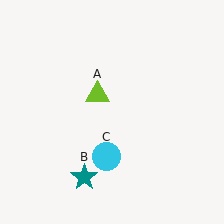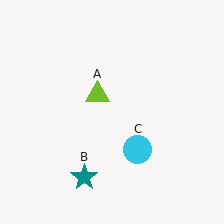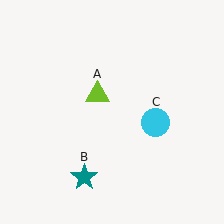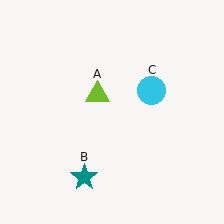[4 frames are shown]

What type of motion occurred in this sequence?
The cyan circle (object C) rotated counterclockwise around the center of the scene.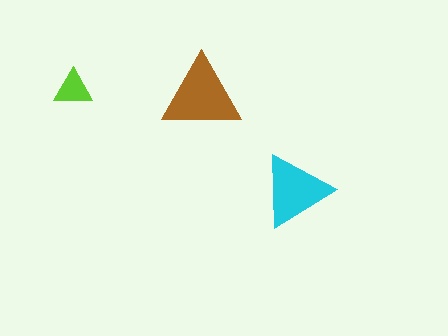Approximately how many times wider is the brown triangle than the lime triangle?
About 2 times wider.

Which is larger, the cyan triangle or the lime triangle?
The cyan one.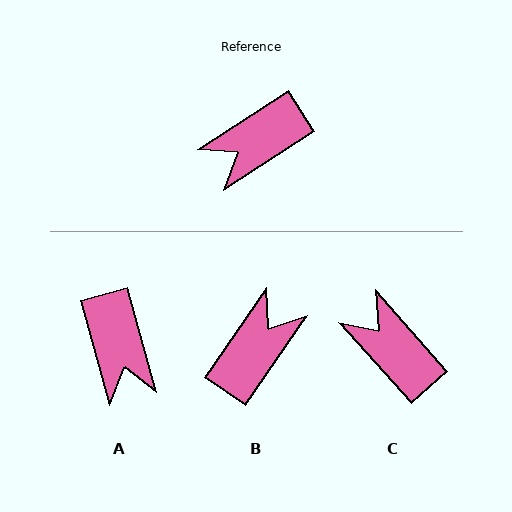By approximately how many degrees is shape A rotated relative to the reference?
Approximately 72 degrees counter-clockwise.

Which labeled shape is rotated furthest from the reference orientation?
B, about 158 degrees away.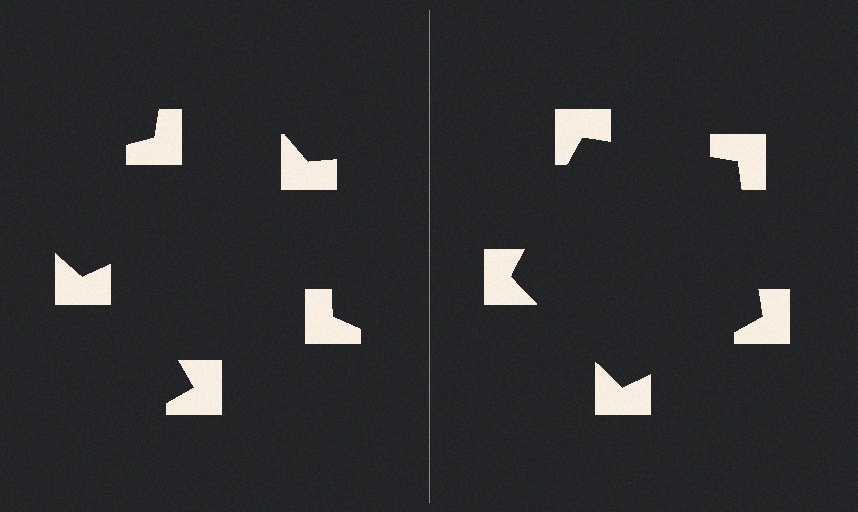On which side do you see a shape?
An illusory pentagon appears on the right side. On the left side the wedge cuts are rotated, so no coherent shape forms.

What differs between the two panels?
The notched squares are positioned identically on both sides; only the wedge orientations differ. On the right they align to a pentagon; on the left they are misaligned.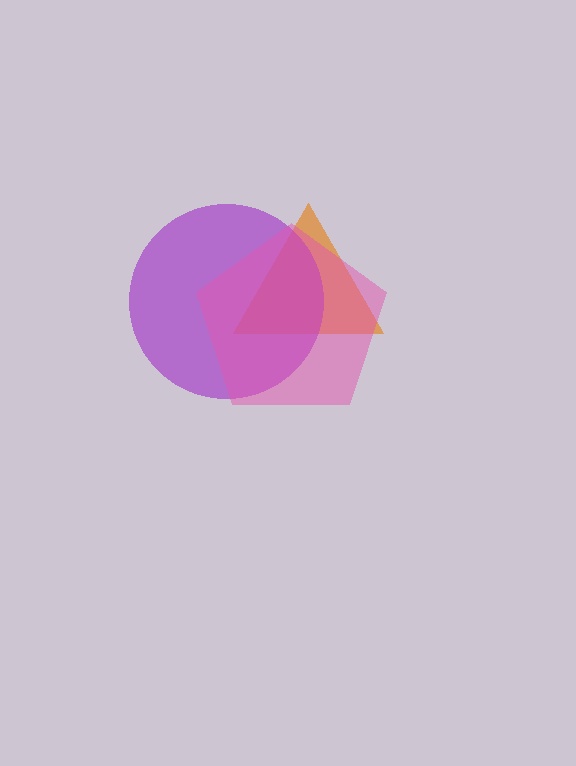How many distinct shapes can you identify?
There are 3 distinct shapes: an orange triangle, a purple circle, a pink pentagon.